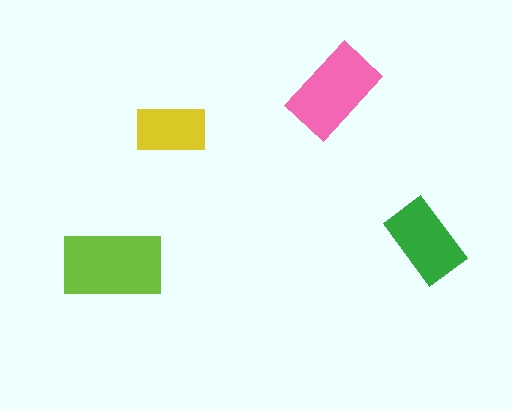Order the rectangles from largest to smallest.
the lime one, the pink one, the green one, the yellow one.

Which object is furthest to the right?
The green rectangle is rightmost.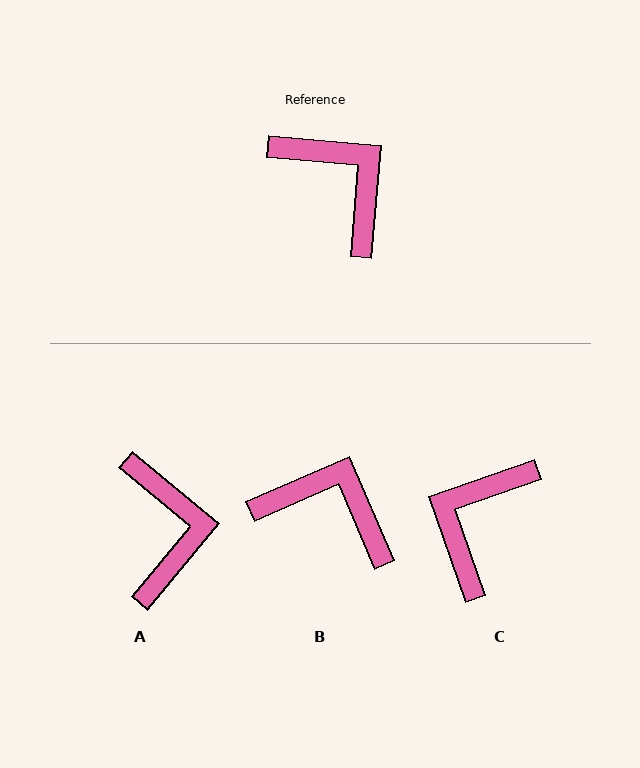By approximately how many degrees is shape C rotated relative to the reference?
Approximately 114 degrees counter-clockwise.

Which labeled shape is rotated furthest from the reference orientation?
C, about 114 degrees away.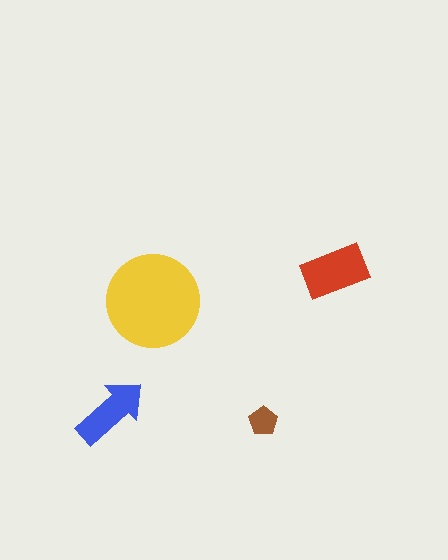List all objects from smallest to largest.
The brown pentagon, the blue arrow, the red rectangle, the yellow circle.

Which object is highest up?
The red rectangle is topmost.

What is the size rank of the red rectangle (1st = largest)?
2nd.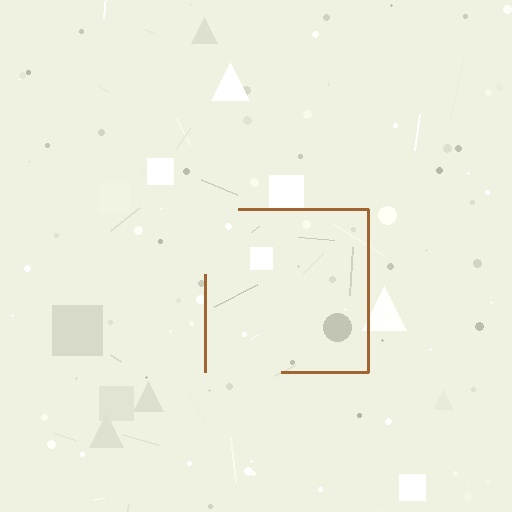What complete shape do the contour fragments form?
The contour fragments form a square.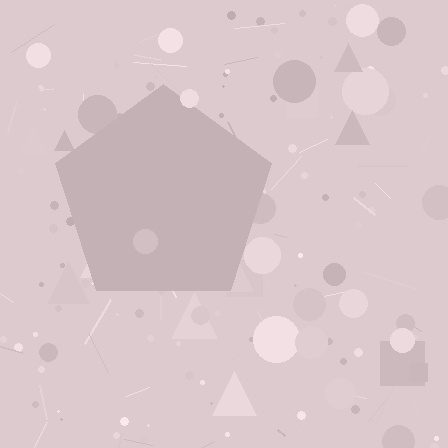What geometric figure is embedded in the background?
A pentagon is embedded in the background.